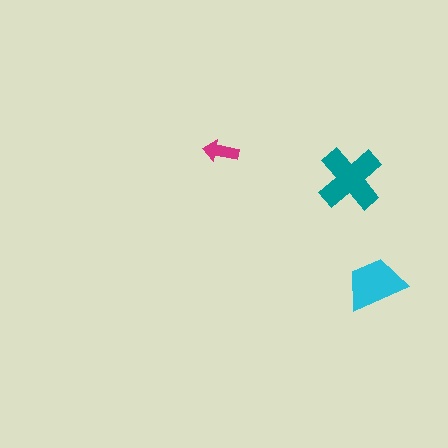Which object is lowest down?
The cyan trapezoid is bottommost.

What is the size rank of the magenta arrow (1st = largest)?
3rd.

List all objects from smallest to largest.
The magenta arrow, the cyan trapezoid, the teal cross.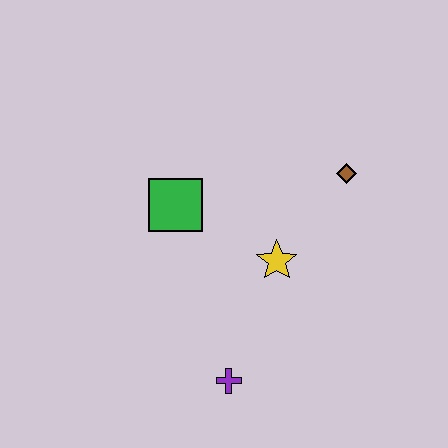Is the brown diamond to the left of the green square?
No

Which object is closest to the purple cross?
The yellow star is closest to the purple cross.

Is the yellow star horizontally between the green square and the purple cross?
No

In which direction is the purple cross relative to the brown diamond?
The purple cross is below the brown diamond.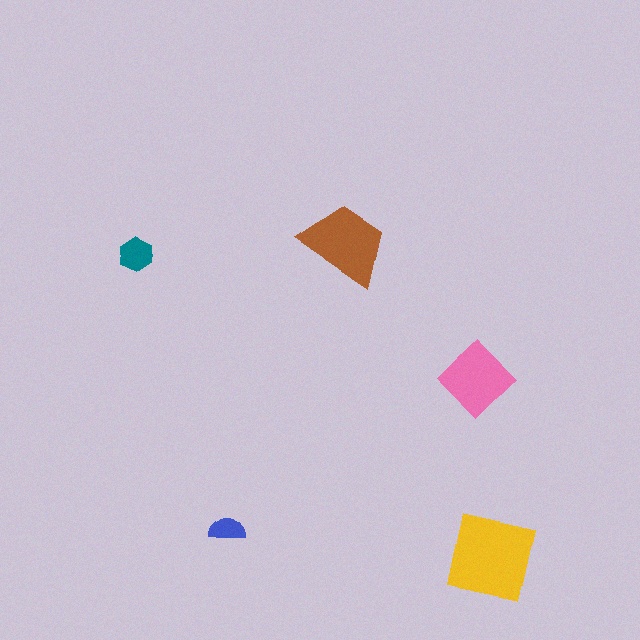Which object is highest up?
The brown trapezoid is topmost.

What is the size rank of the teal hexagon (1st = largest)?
4th.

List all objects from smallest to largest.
The blue semicircle, the teal hexagon, the pink diamond, the brown trapezoid, the yellow square.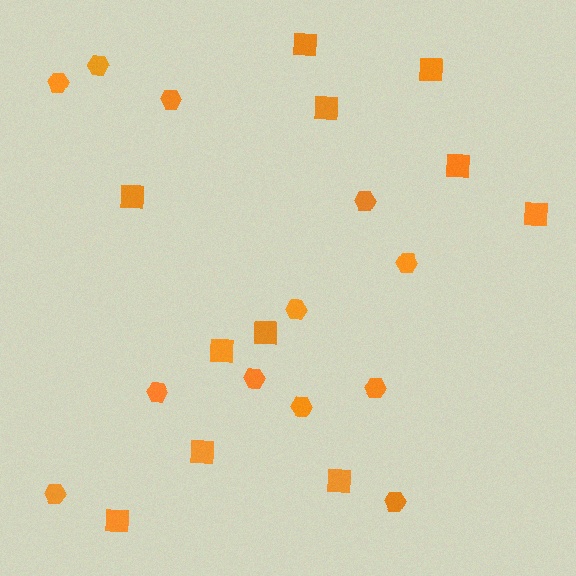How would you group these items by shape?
There are 2 groups: one group of hexagons (12) and one group of squares (11).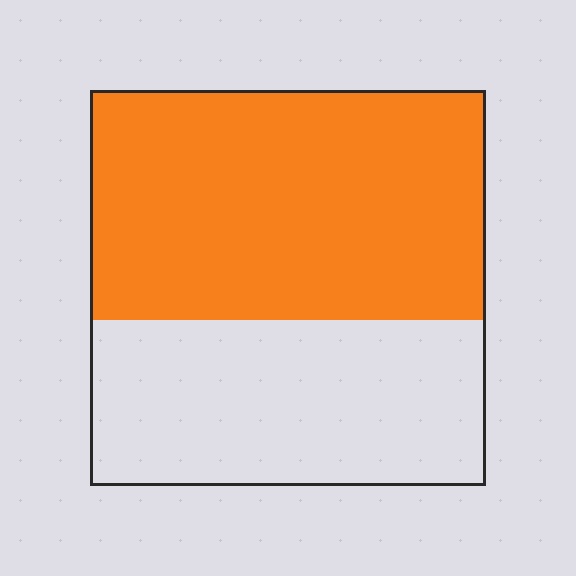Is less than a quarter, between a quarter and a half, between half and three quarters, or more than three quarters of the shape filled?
Between half and three quarters.